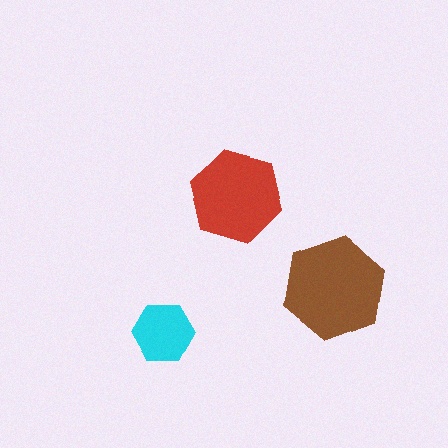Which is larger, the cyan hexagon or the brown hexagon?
The brown one.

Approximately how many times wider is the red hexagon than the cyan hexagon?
About 1.5 times wider.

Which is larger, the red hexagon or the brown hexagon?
The brown one.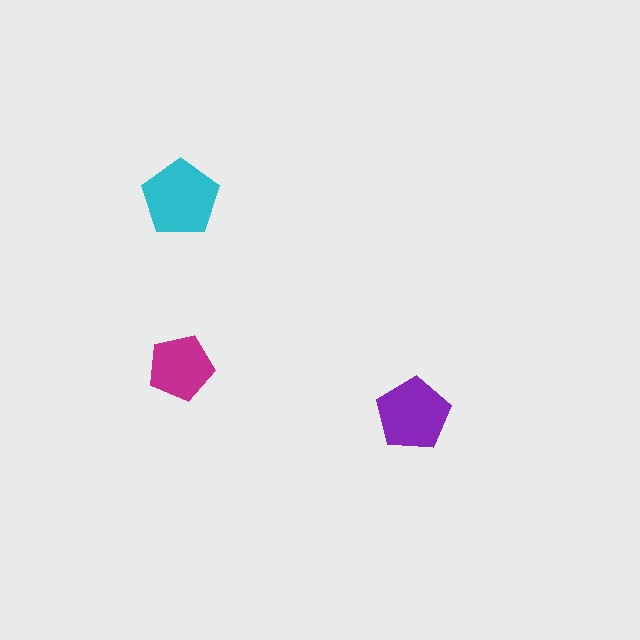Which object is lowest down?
The purple pentagon is bottommost.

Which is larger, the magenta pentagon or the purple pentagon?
The purple one.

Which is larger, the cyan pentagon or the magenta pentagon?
The cyan one.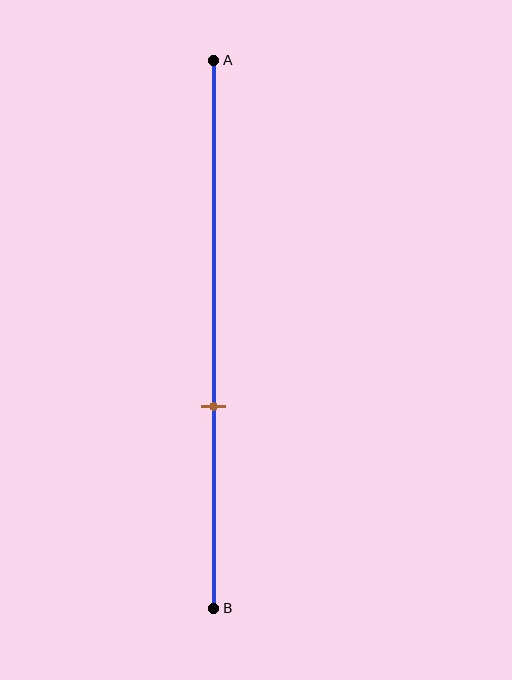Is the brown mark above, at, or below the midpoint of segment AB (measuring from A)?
The brown mark is below the midpoint of segment AB.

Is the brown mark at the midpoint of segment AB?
No, the mark is at about 65% from A, not at the 50% midpoint.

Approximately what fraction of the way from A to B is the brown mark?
The brown mark is approximately 65% of the way from A to B.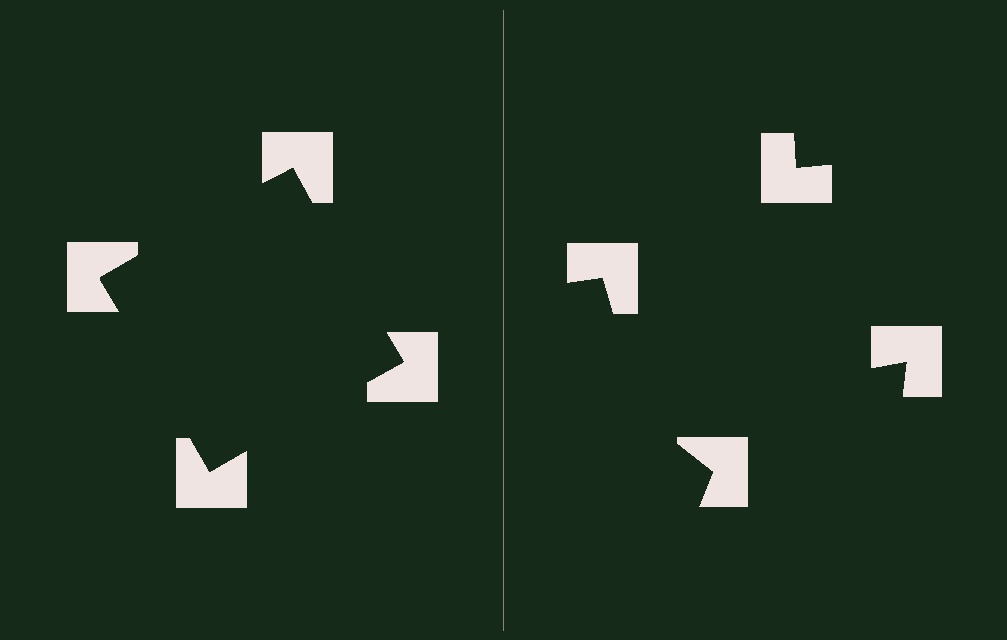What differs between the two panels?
The notched squares are positioned identically on both sides; only the wedge orientations differ. On the left they align to a square; on the right they are misaligned.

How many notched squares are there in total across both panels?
8 — 4 on each side.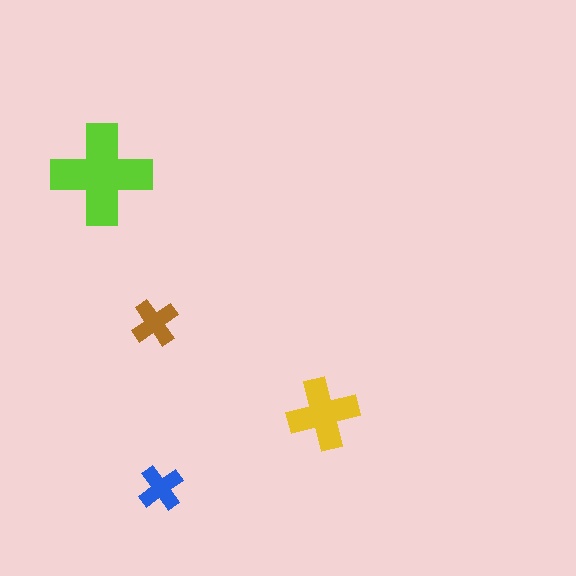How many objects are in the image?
There are 4 objects in the image.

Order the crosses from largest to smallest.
the lime one, the yellow one, the brown one, the blue one.